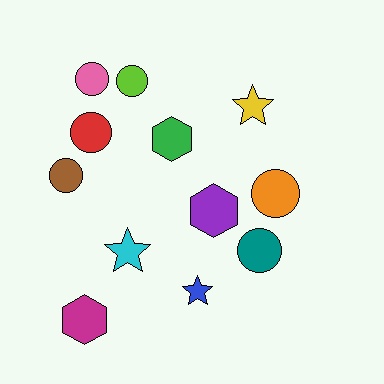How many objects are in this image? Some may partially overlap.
There are 12 objects.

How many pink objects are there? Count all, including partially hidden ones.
There is 1 pink object.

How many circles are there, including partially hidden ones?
There are 6 circles.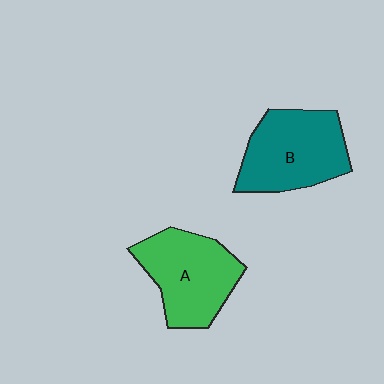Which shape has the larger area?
Shape B (teal).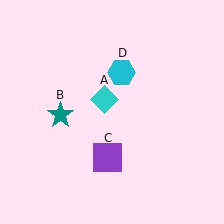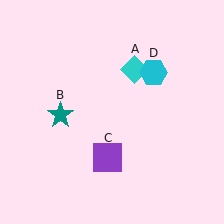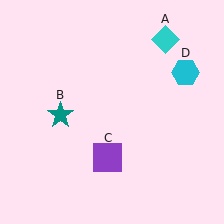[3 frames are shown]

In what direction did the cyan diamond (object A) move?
The cyan diamond (object A) moved up and to the right.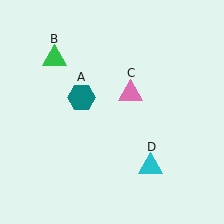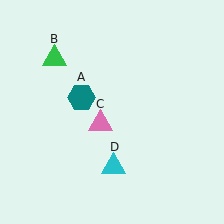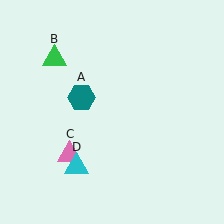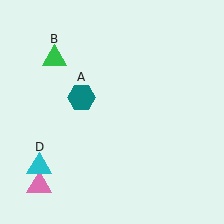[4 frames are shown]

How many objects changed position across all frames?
2 objects changed position: pink triangle (object C), cyan triangle (object D).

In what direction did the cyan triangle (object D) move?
The cyan triangle (object D) moved left.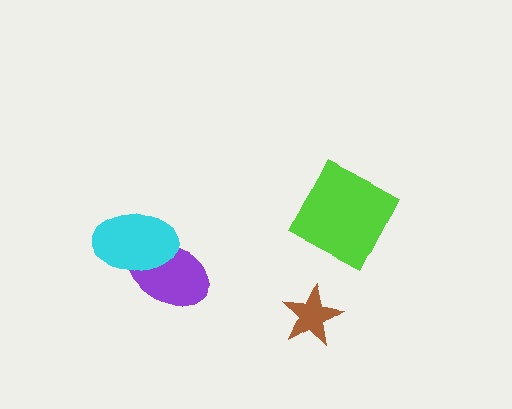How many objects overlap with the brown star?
0 objects overlap with the brown star.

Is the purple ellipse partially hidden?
Yes, it is partially covered by another shape.